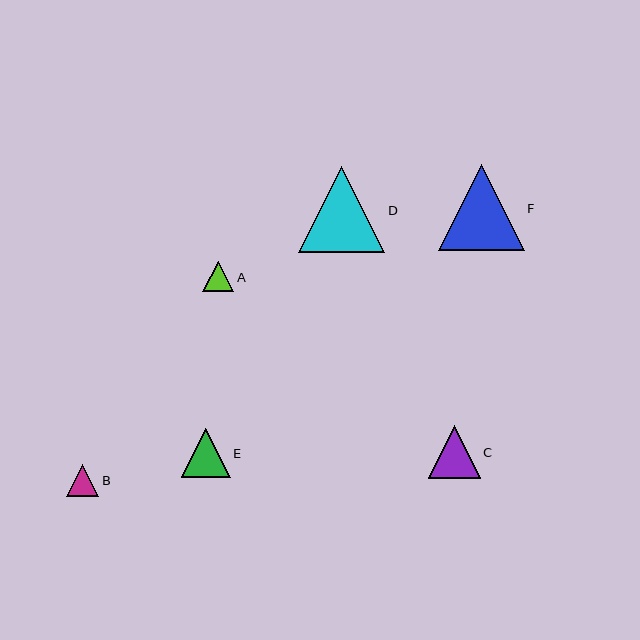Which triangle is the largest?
Triangle D is the largest with a size of approximately 86 pixels.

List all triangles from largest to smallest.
From largest to smallest: D, F, C, E, B, A.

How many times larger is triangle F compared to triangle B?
Triangle F is approximately 2.6 times the size of triangle B.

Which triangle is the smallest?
Triangle A is the smallest with a size of approximately 31 pixels.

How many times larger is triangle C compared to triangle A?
Triangle C is approximately 1.7 times the size of triangle A.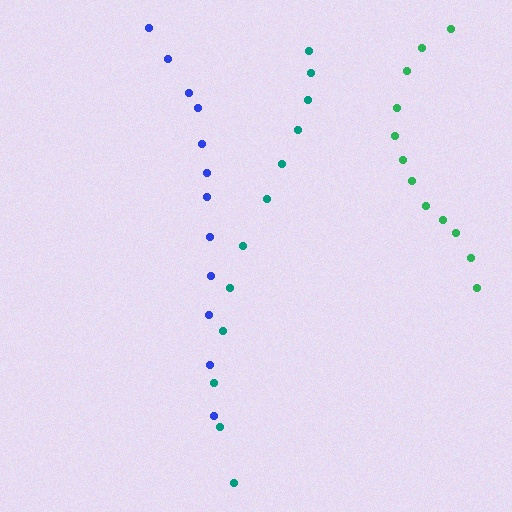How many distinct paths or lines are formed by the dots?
There are 3 distinct paths.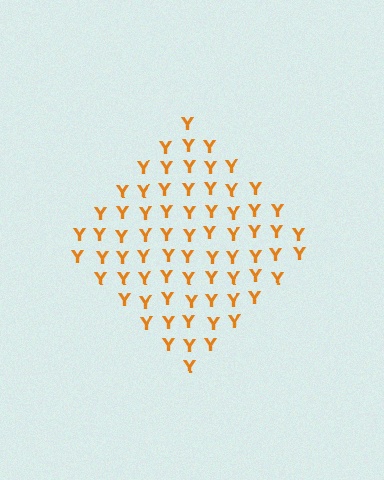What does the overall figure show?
The overall figure shows a diamond.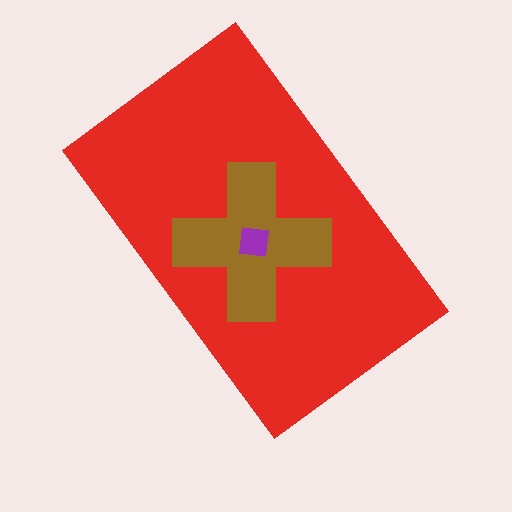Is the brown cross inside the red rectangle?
Yes.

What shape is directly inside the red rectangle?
The brown cross.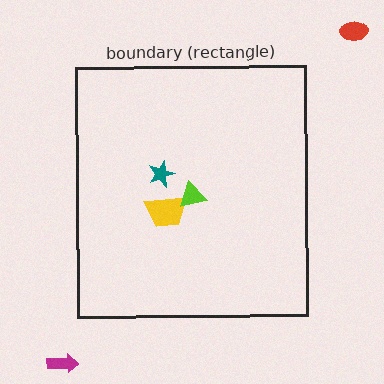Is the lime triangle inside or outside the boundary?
Inside.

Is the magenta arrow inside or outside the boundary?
Outside.